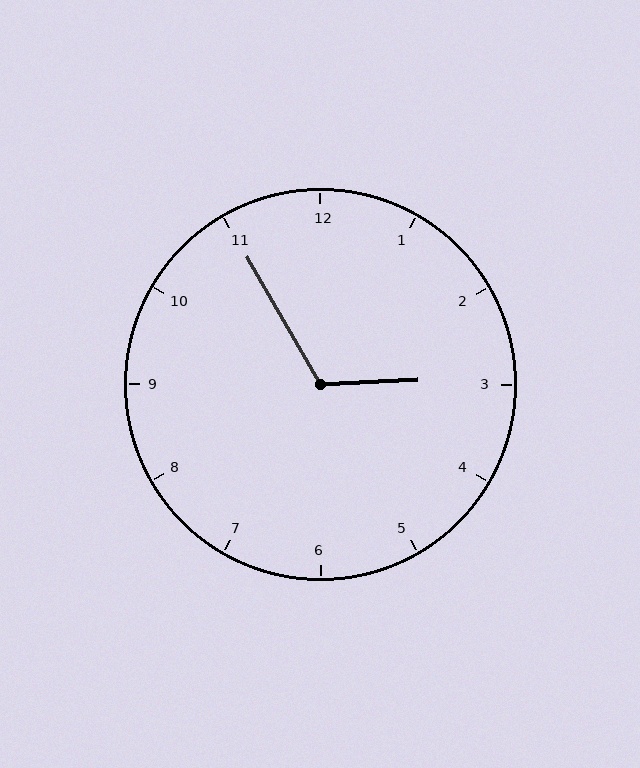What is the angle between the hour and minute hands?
Approximately 118 degrees.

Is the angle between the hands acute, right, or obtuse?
It is obtuse.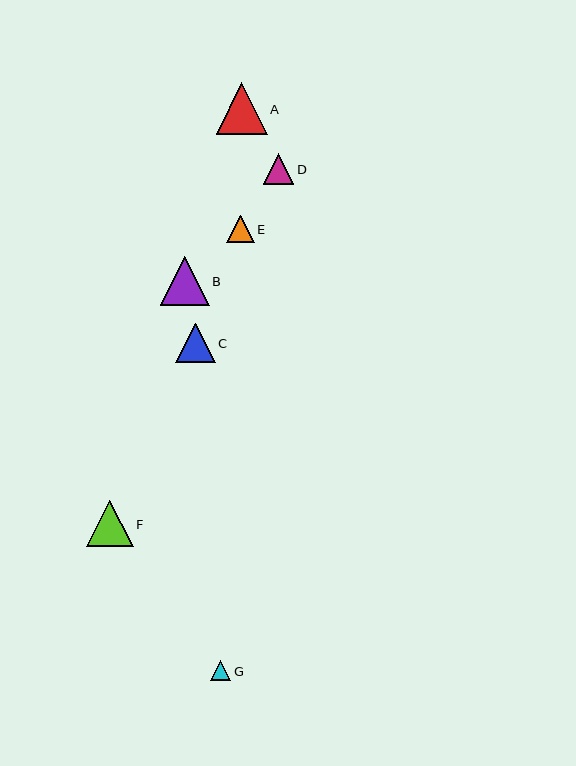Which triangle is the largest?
Triangle A is the largest with a size of approximately 51 pixels.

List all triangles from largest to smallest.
From largest to smallest: A, B, F, C, D, E, G.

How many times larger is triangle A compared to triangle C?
Triangle A is approximately 1.3 times the size of triangle C.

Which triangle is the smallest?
Triangle G is the smallest with a size of approximately 20 pixels.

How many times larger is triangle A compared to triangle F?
Triangle A is approximately 1.1 times the size of triangle F.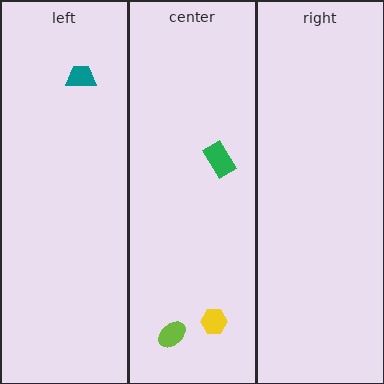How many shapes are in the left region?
1.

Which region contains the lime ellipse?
The center region.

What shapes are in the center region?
The lime ellipse, the green rectangle, the yellow hexagon.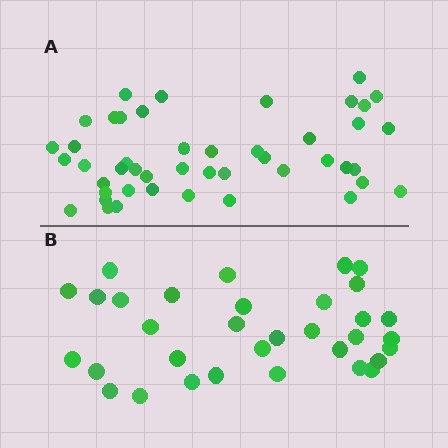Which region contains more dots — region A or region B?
Region A (the top region) has more dots.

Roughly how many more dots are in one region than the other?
Region A has approximately 15 more dots than region B.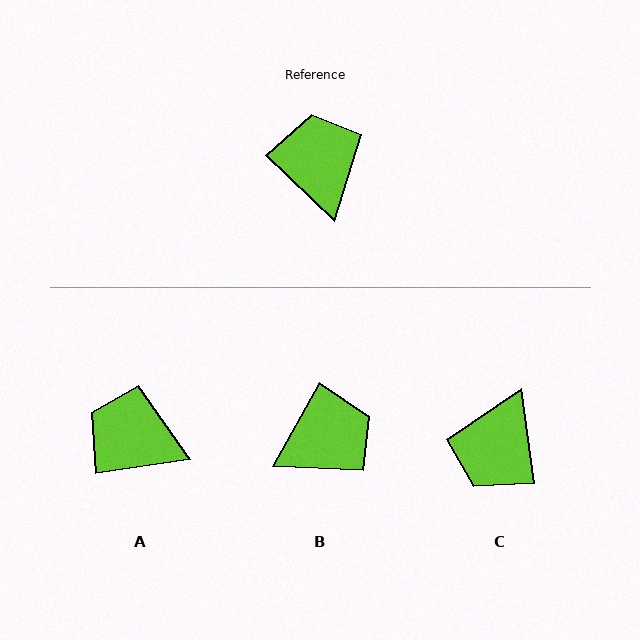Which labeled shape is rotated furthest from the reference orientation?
C, about 142 degrees away.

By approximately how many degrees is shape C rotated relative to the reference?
Approximately 142 degrees counter-clockwise.